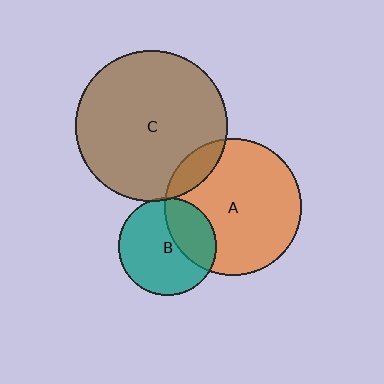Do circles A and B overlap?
Yes.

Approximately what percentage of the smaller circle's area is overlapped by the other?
Approximately 35%.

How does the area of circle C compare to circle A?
Approximately 1.2 times.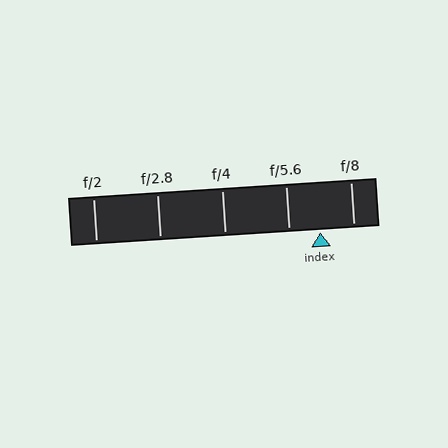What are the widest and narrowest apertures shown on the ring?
The widest aperture shown is f/2 and the narrowest is f/8.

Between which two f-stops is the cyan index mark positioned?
The index mark is between f/5.6 and f/8.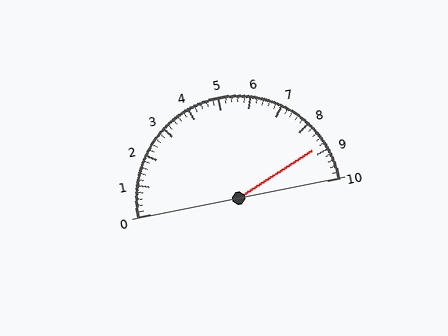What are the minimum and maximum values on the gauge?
The gauge ranges from 0 to 10.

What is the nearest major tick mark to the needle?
The nearest major tick mark is 9.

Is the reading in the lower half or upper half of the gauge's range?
The reading is in the upper half of the range (0 to 10).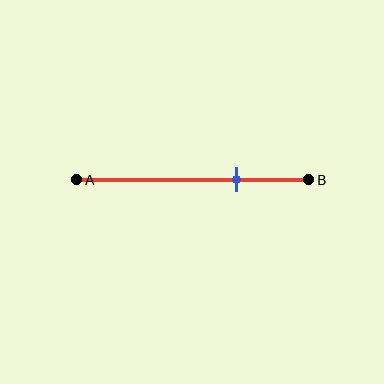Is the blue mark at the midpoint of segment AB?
No, the mark is at about 70% from A, not at the 50% midpoint.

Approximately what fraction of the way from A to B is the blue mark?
The blue mark is approximately 70% of the way from A to B.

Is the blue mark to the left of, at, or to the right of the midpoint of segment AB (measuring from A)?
The blue mark is to the right of the midpoint of segment AB.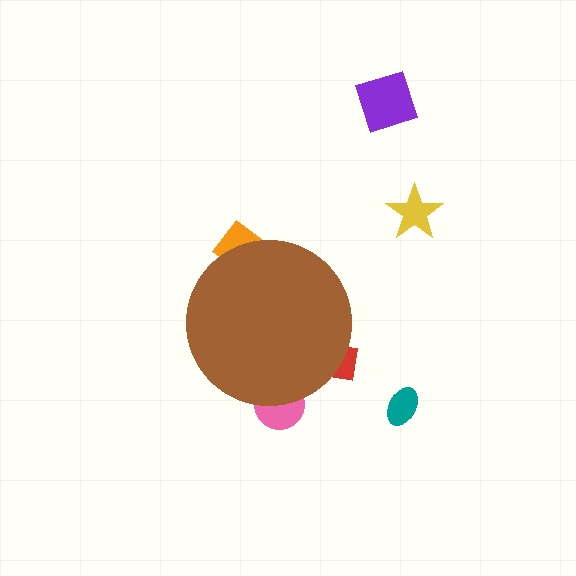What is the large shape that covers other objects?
A brown circle.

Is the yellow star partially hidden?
No, the yellow star is fully visible.